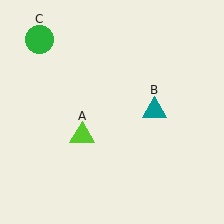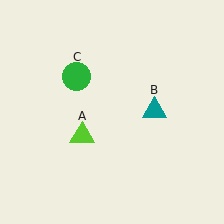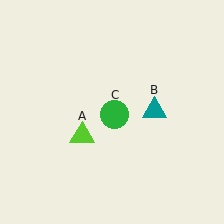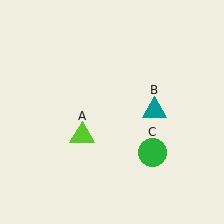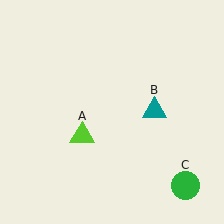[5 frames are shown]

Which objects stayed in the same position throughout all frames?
Lime triangle (object A) and teal triangle (object B) remained stationary.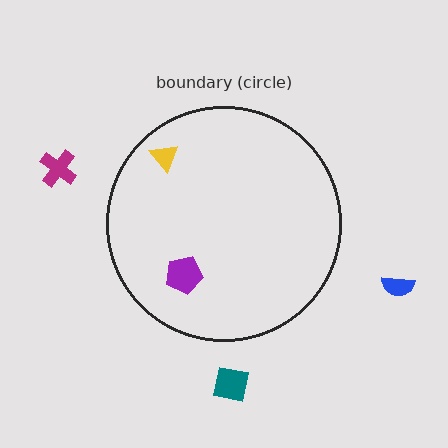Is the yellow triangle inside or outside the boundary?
Inside.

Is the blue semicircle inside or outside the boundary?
Outside.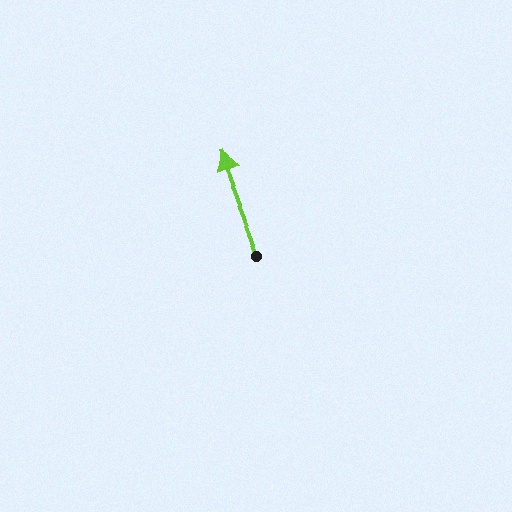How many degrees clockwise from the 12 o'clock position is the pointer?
Approximately 339 degrees.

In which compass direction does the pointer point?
North.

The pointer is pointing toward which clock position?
Roughly 11 o'clock.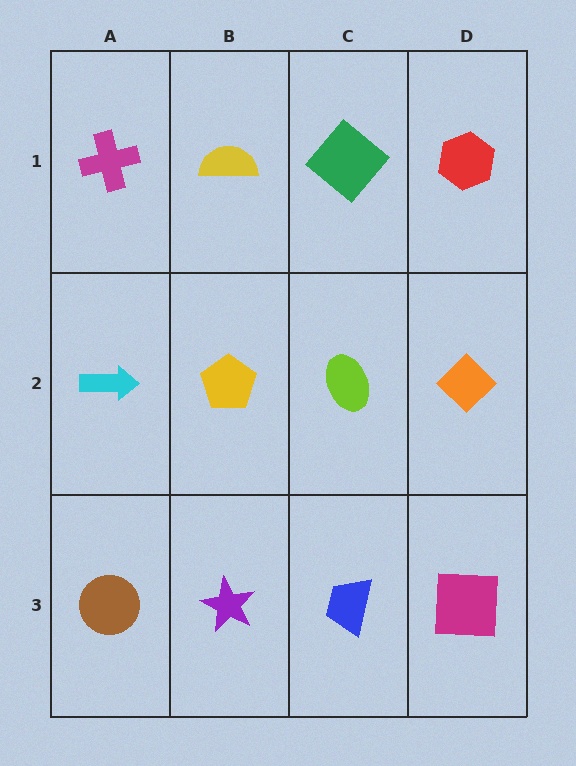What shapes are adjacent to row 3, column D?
An orange diamond (row 2, column D), a blue trapezoid (row 3, column C).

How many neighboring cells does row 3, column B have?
3.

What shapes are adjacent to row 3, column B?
A yellow pentagon (row 2, column B), a brown circle (row 3, column A), a blue trapezoid (row 3, column C).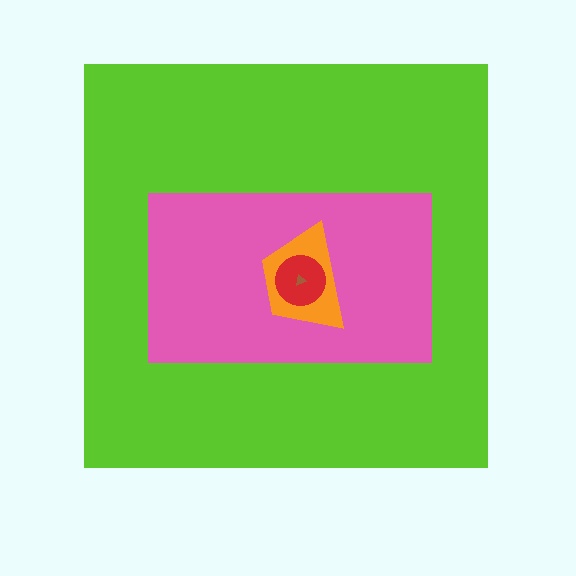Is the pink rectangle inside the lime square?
Yes.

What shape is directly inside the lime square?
The pink rectangle.